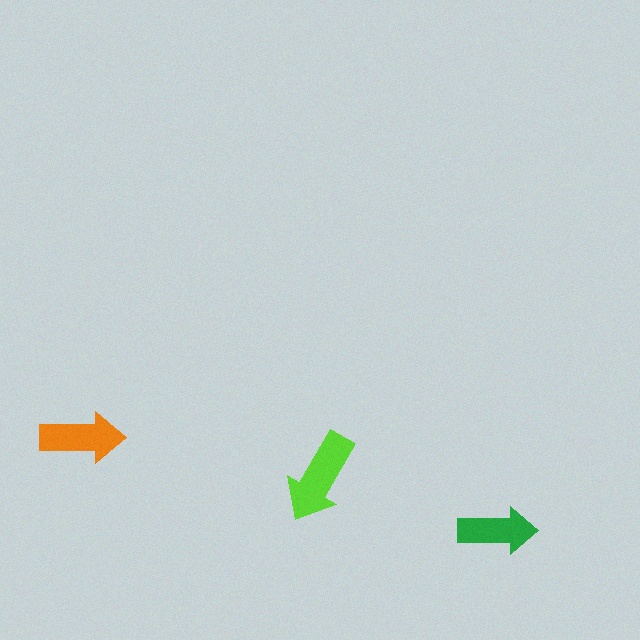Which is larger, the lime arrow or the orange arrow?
The lime one.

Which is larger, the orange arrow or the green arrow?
The orange one.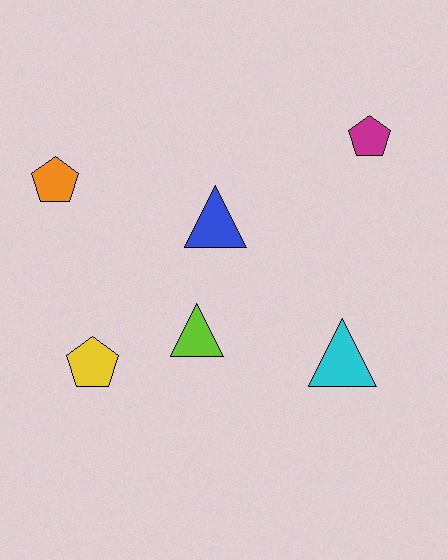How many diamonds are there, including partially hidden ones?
There are no diamonds.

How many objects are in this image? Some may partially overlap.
There are 6 objects.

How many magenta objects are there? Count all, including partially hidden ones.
There is 1 magenta object.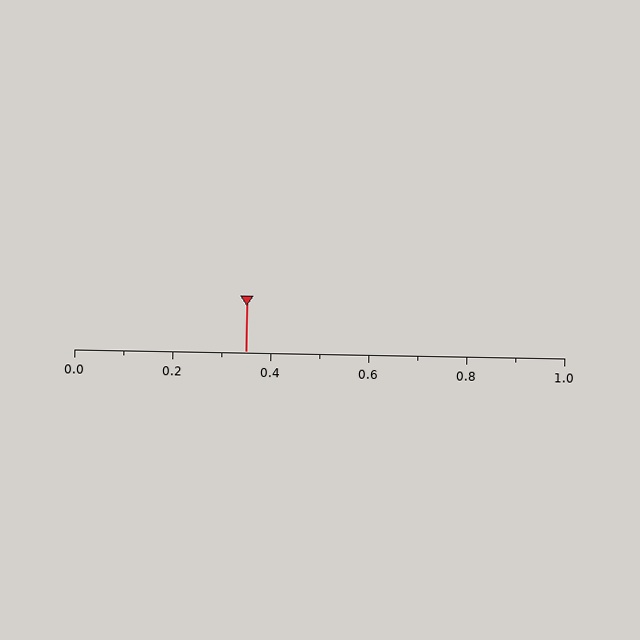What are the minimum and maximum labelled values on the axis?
The axis runs from 0.0 to 1.0.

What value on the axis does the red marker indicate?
The marker indicates approximately 0.35.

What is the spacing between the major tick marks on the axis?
The major ticks are spaced 0.2 apart.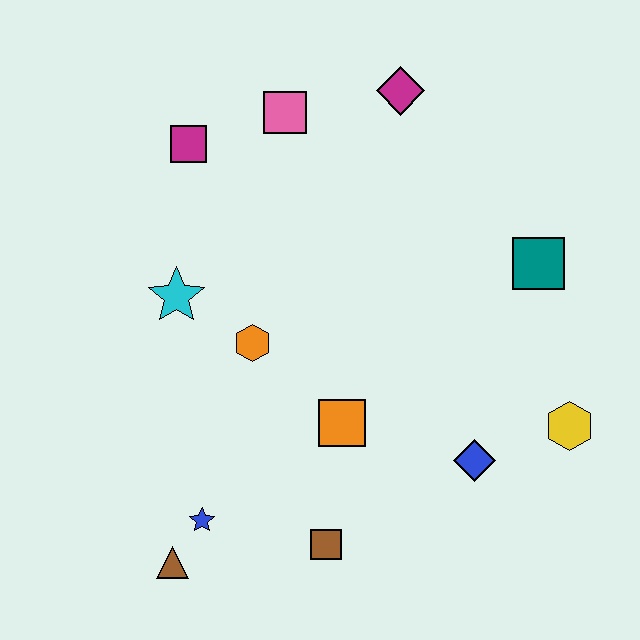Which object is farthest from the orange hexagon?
The yellow hexagon is farthest from the orange hexagon.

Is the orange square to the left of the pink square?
No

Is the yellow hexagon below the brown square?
No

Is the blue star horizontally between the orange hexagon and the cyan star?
Yes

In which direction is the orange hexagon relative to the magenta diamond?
The orange hexagon is below the magenta diamond.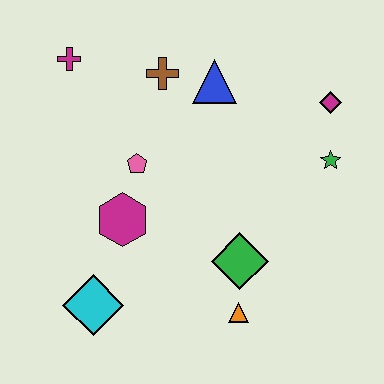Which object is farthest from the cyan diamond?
The magenta diamond is farthest from the cyan diamond.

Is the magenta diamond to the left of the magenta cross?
No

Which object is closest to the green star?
The magenta diamond is closest to the green star.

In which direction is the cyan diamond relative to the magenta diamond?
The cyan diamond is to the left of the magenta diamond.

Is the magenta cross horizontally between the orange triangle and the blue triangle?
No